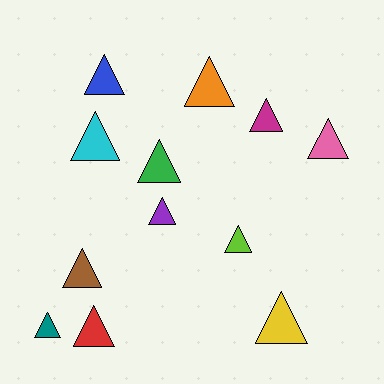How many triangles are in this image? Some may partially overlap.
There are 12 triangles.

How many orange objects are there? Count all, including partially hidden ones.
There is 1 orange object.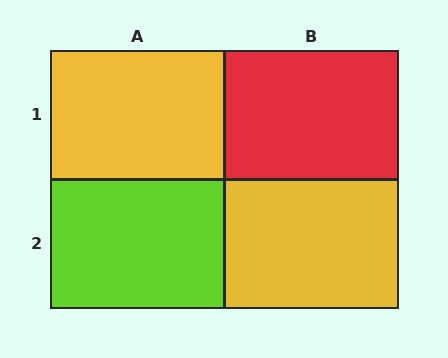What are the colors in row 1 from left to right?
Yellow, red.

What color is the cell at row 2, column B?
Yellow.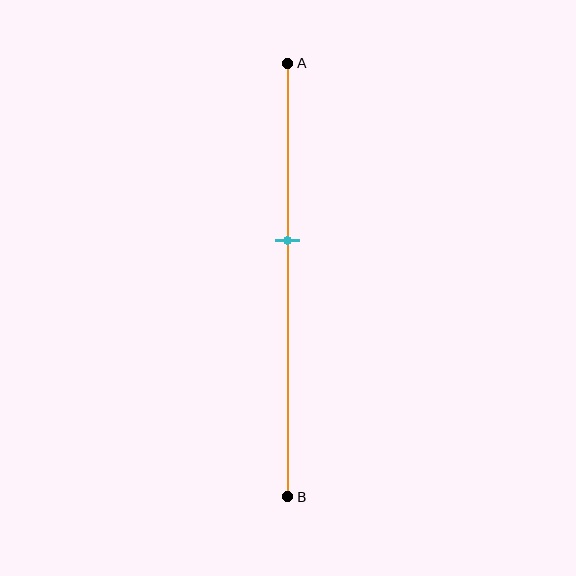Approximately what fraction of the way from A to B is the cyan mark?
The cyan mark is approximately 40% of the way from A to B.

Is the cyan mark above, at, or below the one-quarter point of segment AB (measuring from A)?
The cyan mark is below the one-quarter point of segment AB.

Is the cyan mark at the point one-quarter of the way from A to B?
No, the mark is at about 40% from A, not at the 25% one-quarter point.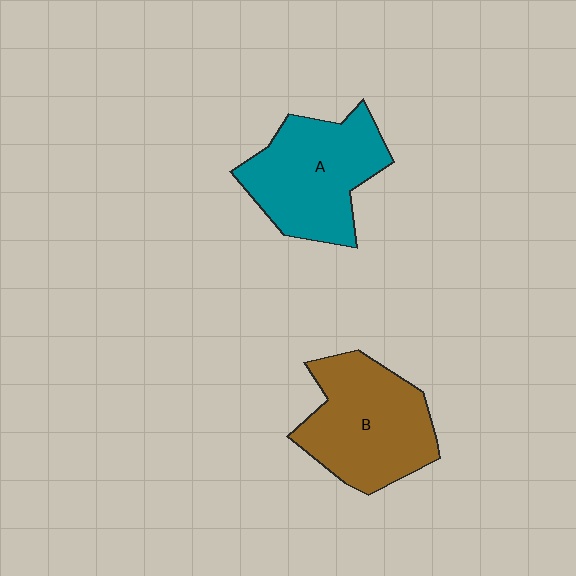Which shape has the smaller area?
Shape A (teal).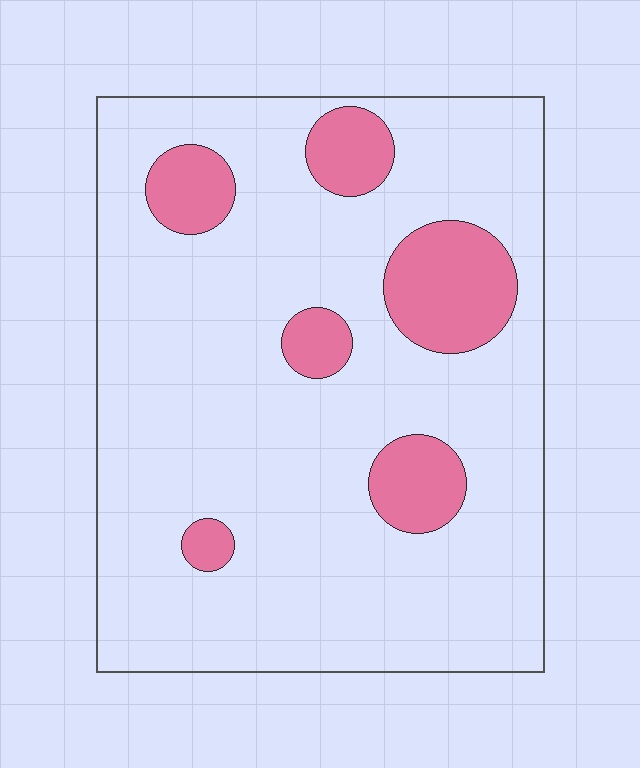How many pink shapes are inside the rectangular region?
6.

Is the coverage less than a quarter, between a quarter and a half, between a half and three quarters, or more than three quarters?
Less than a quarter.